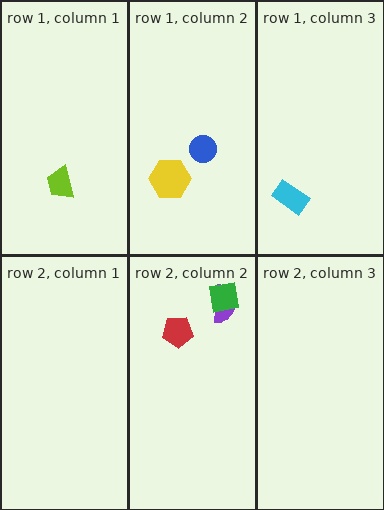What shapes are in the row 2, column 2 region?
The purple semicircle, the red pentagon, the green square.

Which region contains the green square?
The row 2, column 2 region.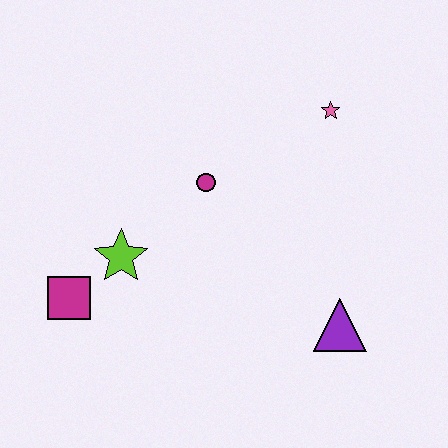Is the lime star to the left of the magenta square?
No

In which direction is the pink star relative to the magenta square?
The pink star is to the right of the magenta square.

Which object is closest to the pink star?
The magenta circle is closest to the pink star.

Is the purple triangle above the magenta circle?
No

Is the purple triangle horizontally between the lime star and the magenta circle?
No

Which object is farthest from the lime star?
The pink star is farthest from the lime star.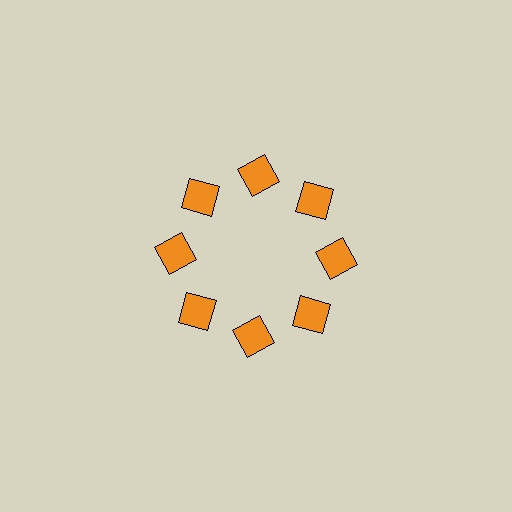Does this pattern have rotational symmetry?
Yes, this pattern has 8-fold rotational symmetry. It looks the same after rotating 45 degrees around the center.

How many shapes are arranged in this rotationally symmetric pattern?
There are 8 shapes, arranged in 8 groups of 1.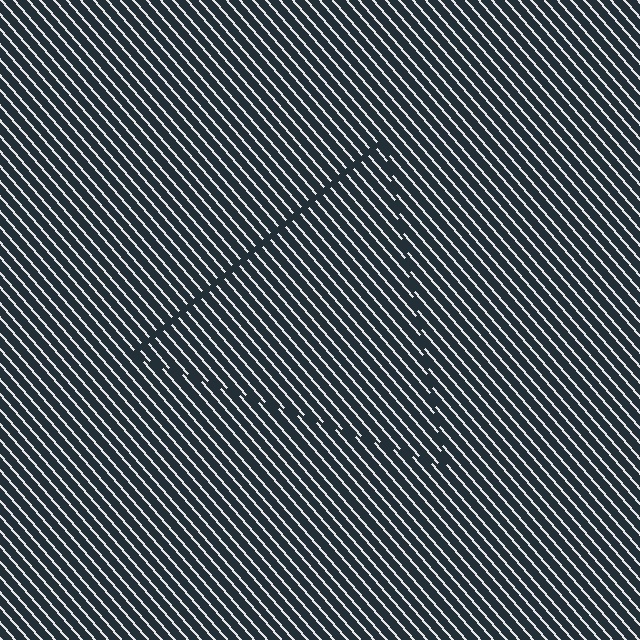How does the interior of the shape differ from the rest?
The interior of the shape contains the same grating, shifted by half a period — the contour is defined by the phase discontinuity where line-ends from the inner and outer gratings abut.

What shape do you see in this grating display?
An illusory triangle. The interior of the shape contains the same grating, shifted by half a period — the contour is defined by the phase discontinuity where line-ends from the inner and outer gratings abut.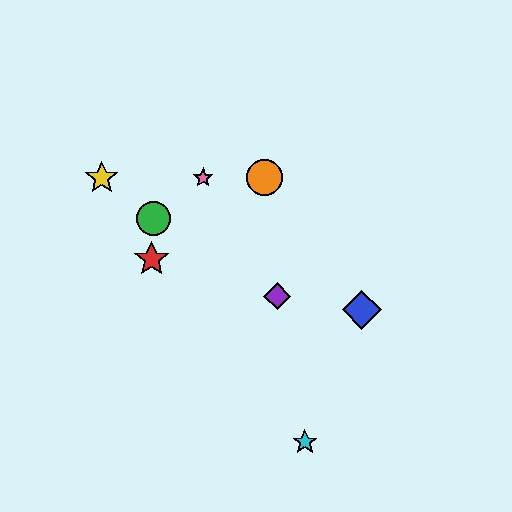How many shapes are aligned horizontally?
3 shapes (the yellow star, the orange circle, the pink star) are aligned horizontally.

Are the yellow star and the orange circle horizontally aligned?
Yes, both are at y≈178.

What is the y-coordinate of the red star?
The red star is at y≈259.